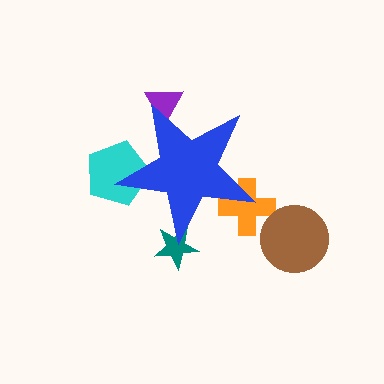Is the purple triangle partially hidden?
Yes, the purple triangle is partially hidden behind the blue star.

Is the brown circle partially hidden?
No, the brown circle is fully visible.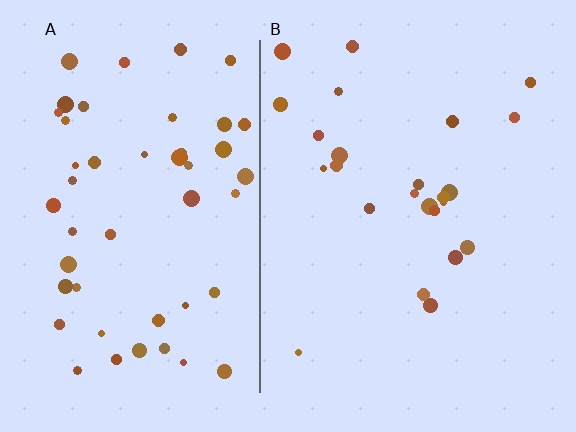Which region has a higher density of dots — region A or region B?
A (the left).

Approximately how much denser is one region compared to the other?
Approximately 2.1× — region A over region B.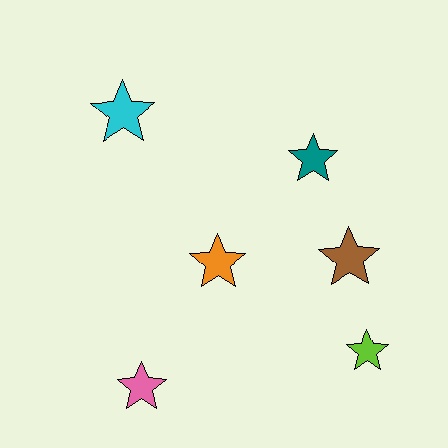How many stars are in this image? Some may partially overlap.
There are 6 stars.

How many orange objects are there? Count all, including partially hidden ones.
There is 1 orange object.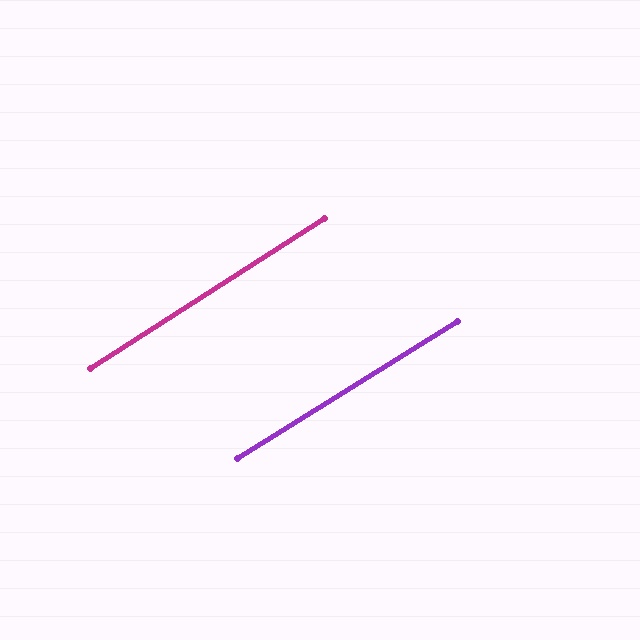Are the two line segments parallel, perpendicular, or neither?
Parallel — their directions differ by only 0.7°.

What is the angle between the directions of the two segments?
Approximately 1 degree.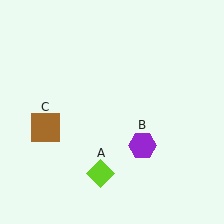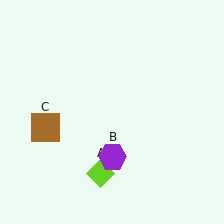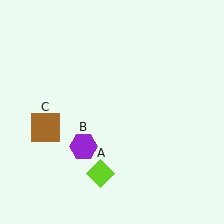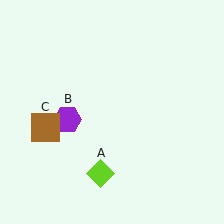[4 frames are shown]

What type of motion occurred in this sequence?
The purple hexagon (object B) rotated clockwise around the center of the scene.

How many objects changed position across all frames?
1 object changed position: purple hexagon (object B).